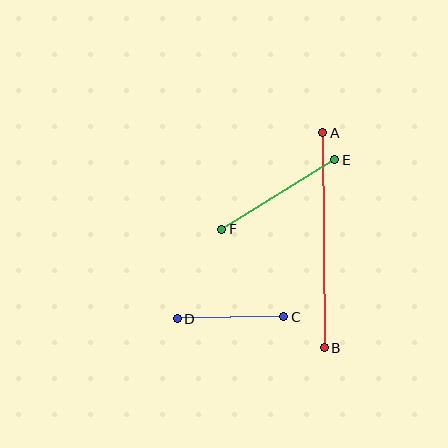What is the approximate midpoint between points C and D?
The midpoint is at approximately (230, 318) pixels.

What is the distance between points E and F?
The distance is approximately 133 pixels.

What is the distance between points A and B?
The distance is approximately 215 pixels.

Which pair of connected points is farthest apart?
Points A and B are farthest apart.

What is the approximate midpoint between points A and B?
The midpoint is at approximately (323, 240) pixels.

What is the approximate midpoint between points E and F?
The midpoint is at approximately (278, 194) pixels.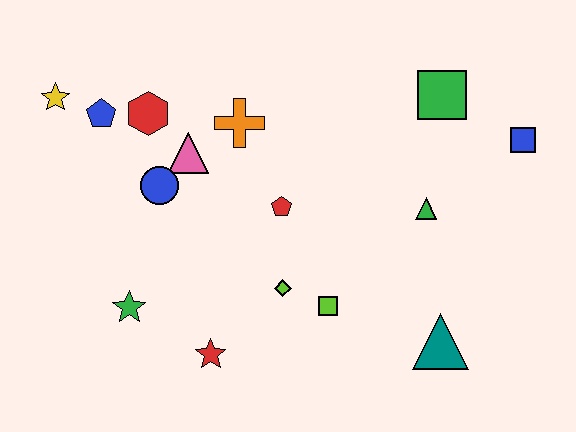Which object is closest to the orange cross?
The pink triangle is closest to the orange cross.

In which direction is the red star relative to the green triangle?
The red star is to the left of the green triangle.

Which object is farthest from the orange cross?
The teal triangle is farthest from the orange cross.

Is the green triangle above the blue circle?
No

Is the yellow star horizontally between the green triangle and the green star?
No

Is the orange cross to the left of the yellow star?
No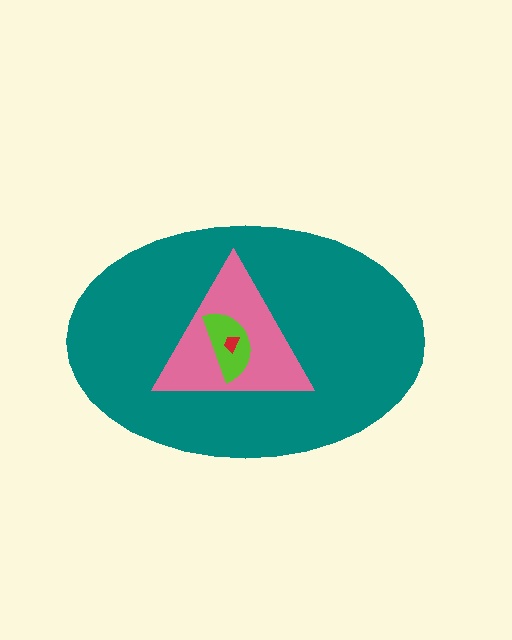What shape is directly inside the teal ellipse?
The pink triangle.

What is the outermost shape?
The teal ellipse.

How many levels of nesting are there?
4.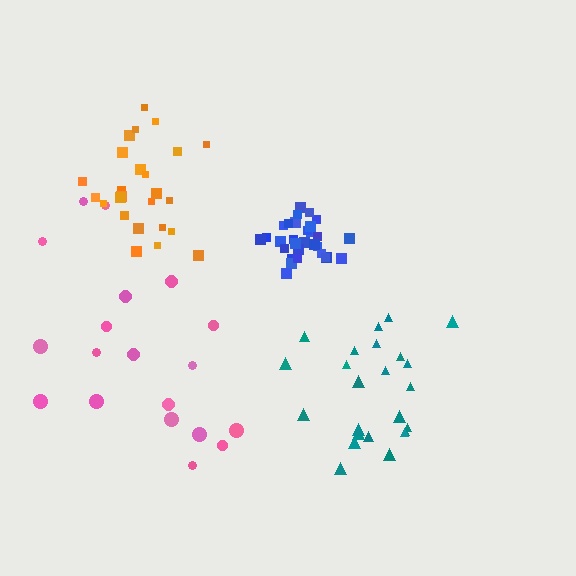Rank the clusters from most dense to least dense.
blue, orange, teal, pink.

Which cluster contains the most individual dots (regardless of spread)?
Blue (30).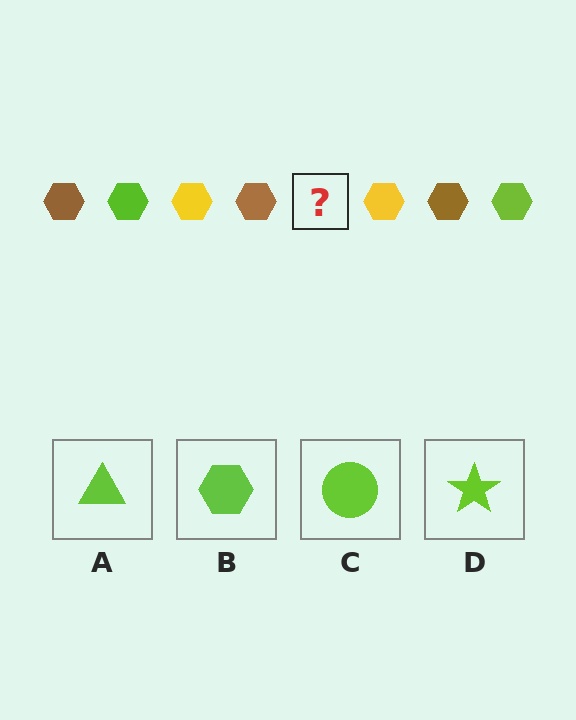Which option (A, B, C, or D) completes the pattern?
B.